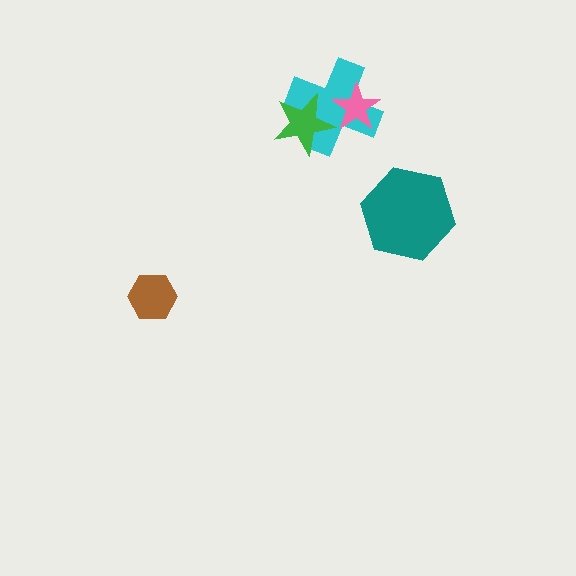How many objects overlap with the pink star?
1 object overlaps with the pink star.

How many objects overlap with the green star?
1 object overlaps with the green star.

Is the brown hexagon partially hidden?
No, no other shape covers it.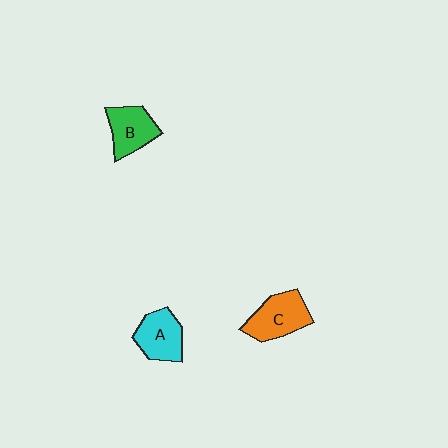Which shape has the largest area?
Shape C (orange).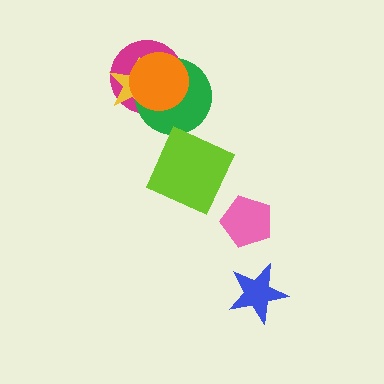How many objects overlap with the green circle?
4 objects overlap with the green circle.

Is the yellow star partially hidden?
Yes, it is partially covered by another shape.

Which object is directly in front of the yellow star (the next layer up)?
The green circle is directly in front of the yellow star.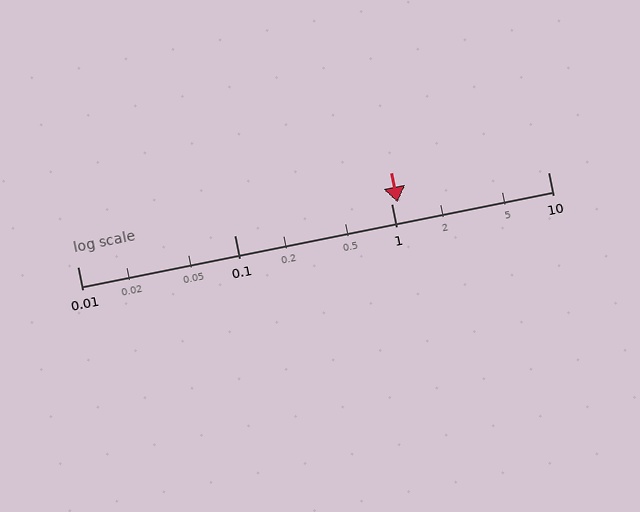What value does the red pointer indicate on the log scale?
The pointer indicates approximately 1.1.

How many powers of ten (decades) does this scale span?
The scale spans 3 decades, from 0.01 to 10.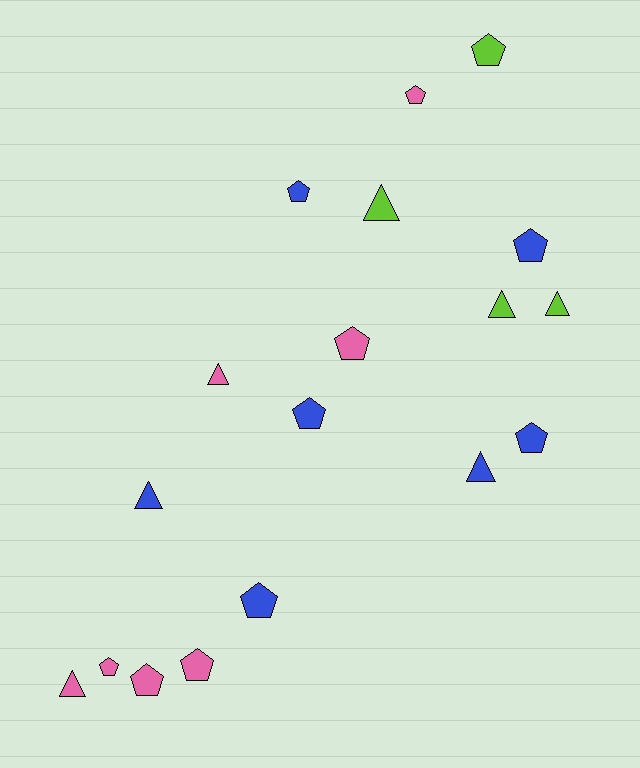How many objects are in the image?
There are 18 objects.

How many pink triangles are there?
There are 2 pink triangles.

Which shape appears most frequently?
Pentagon, with 11 objects.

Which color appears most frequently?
Pink, with 7 objects.